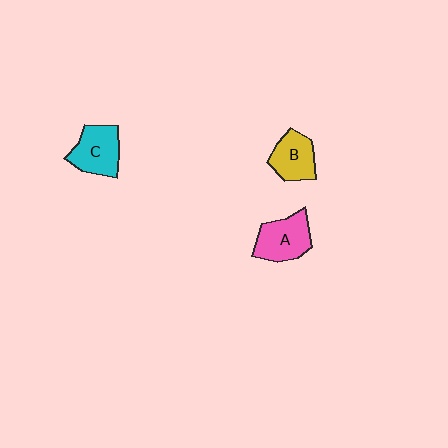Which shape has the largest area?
Shape A (pink).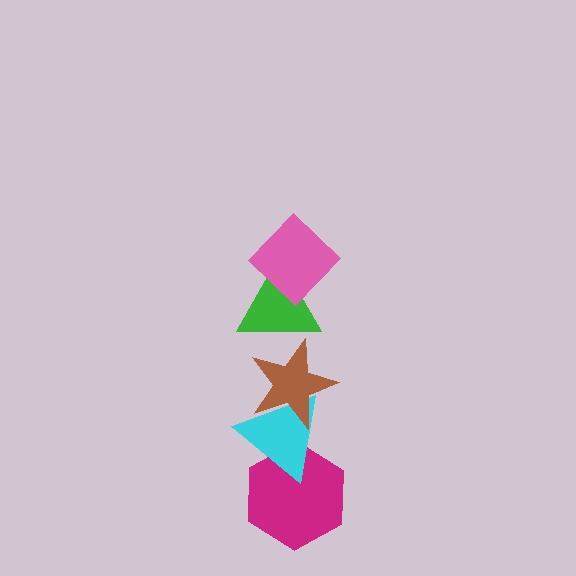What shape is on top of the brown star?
The green triangle is on top of the brown star.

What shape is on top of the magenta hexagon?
The cyan triangle is on top of the magenta hexagon.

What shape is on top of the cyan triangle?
The brown star is on top of the cyan triangle.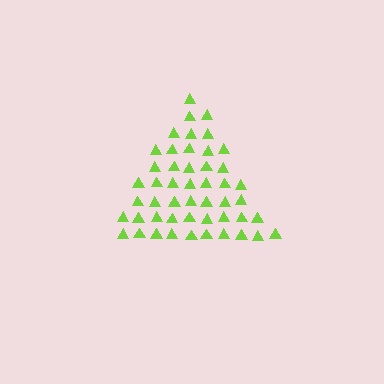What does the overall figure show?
The overall figure shows a triangle.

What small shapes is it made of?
It is made of small triangles.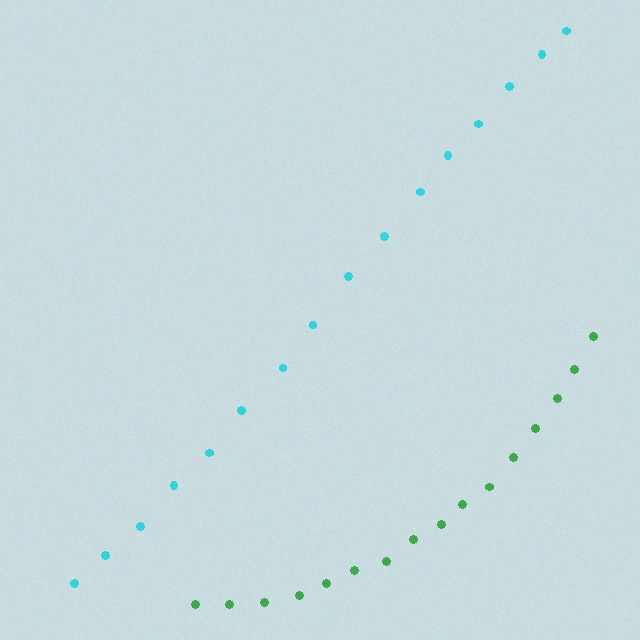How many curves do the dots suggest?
There are 2 distinct paths.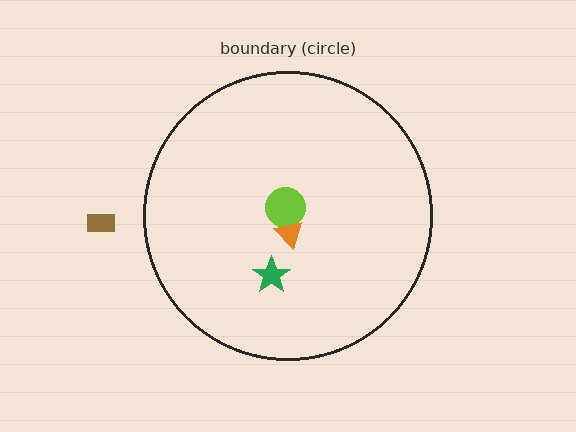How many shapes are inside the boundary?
3 inside, 1 outside.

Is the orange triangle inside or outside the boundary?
Inside.